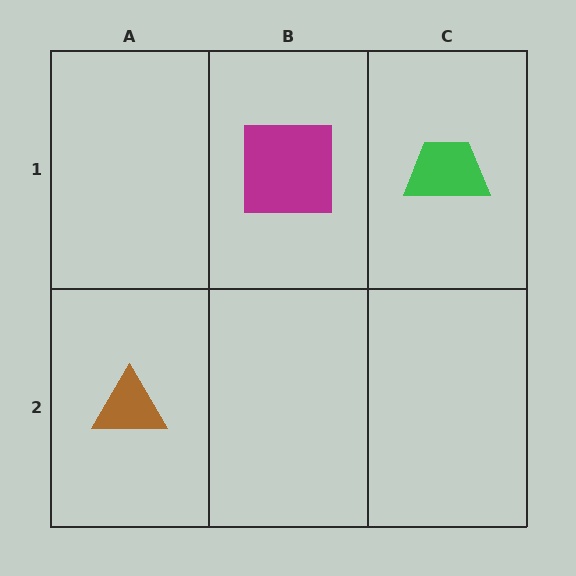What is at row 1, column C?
A green trapezoid.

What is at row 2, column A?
A brown triangle.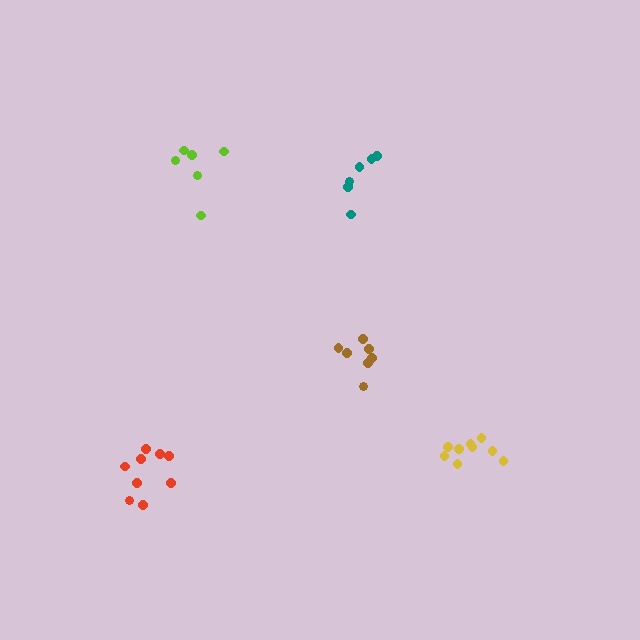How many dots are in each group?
Group 1: 7 dots, Group 2: 6 dots, Group 3: 6 dots, Group 4: 9 dots, Group 5: 9 dots (37 total).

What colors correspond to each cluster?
The clusters are colored: brown, lime, teal, yellow, red.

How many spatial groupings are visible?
There are 5 spatial groupings.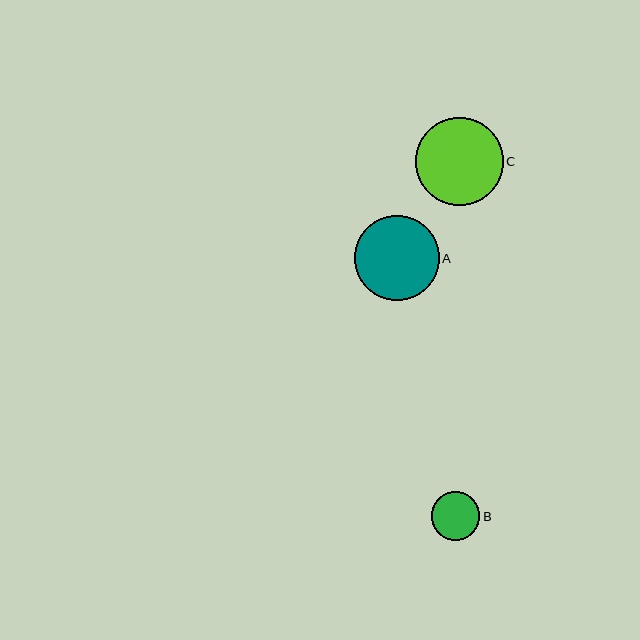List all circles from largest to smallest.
From largest to smallest: C, A, B.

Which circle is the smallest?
Circle B is the smallest with a size of approximately 49 pixels.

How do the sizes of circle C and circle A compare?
Circle C and circle A are approximately the same size.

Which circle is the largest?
Circle C is the largest with a size of approximately 88 pixels.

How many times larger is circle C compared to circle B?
Circle C is approximately 1.8 times the size of circle B.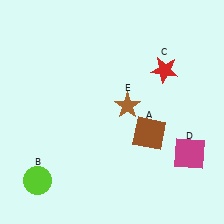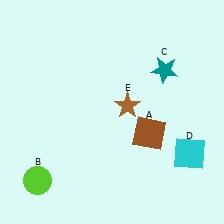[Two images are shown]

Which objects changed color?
C changed from red to teal. D changed from magenta to cyan.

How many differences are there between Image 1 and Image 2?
There are 2 differences between the two images.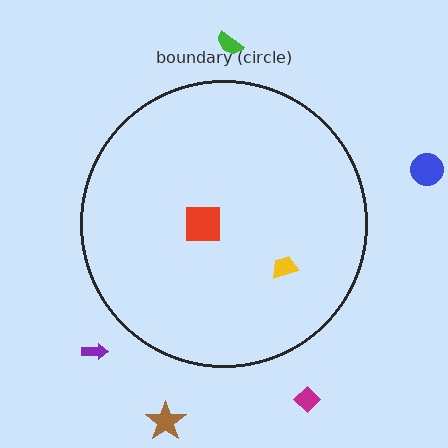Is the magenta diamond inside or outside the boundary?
Outside.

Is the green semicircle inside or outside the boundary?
Outside.